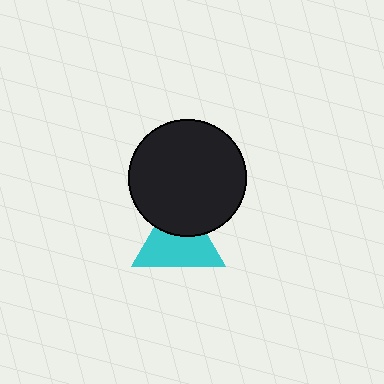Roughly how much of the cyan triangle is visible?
About half of it is visible (roughly 64%).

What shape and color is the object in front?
The object in front is a black circle.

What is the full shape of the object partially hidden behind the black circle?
The partially hidden object is a cyan triangle.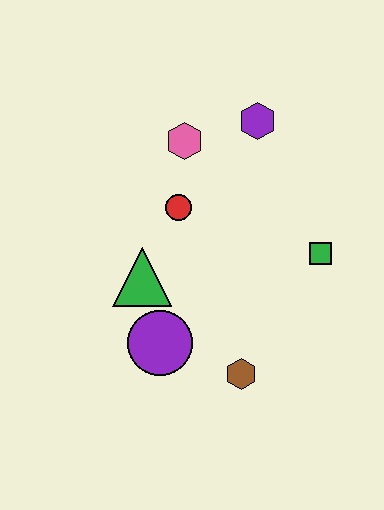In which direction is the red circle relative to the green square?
The red circle is to the left of the green square.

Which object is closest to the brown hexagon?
The purple circle is closest to the brown hexagon.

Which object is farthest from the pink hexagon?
The brown hexagon is farthest from the pink hexagon.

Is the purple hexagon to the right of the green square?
No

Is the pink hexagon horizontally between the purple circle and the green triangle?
No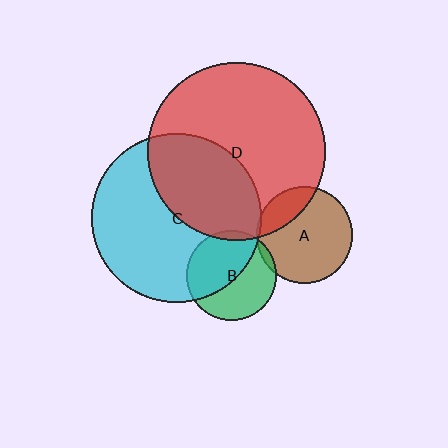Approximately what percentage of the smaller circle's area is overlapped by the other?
Approximately 5%.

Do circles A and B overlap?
Yes.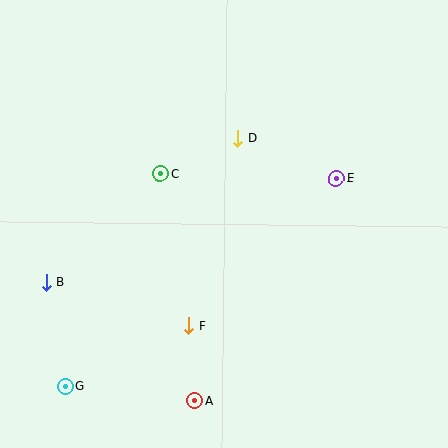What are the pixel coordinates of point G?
Point G is at (65, 386).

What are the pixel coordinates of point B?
Point B is at (46, 282).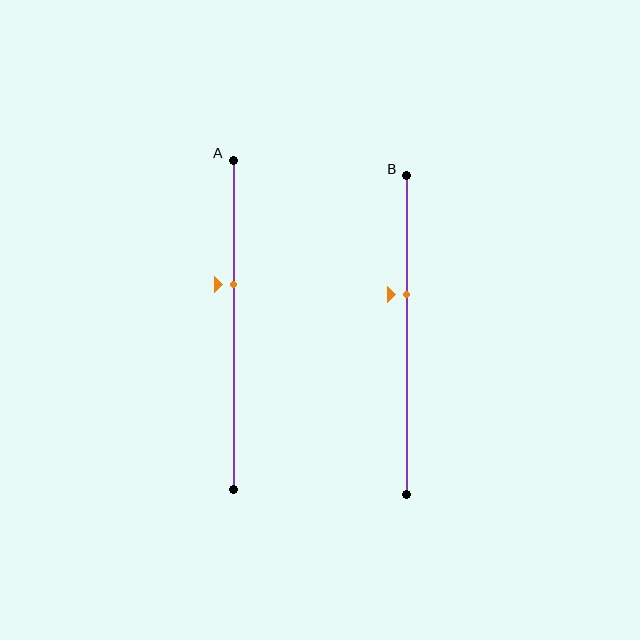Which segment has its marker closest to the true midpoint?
Segment A has its marker closest to the true midpoint.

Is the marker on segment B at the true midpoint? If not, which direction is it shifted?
No, the marker on segment B is shifted upward by about 13% of the segment length.